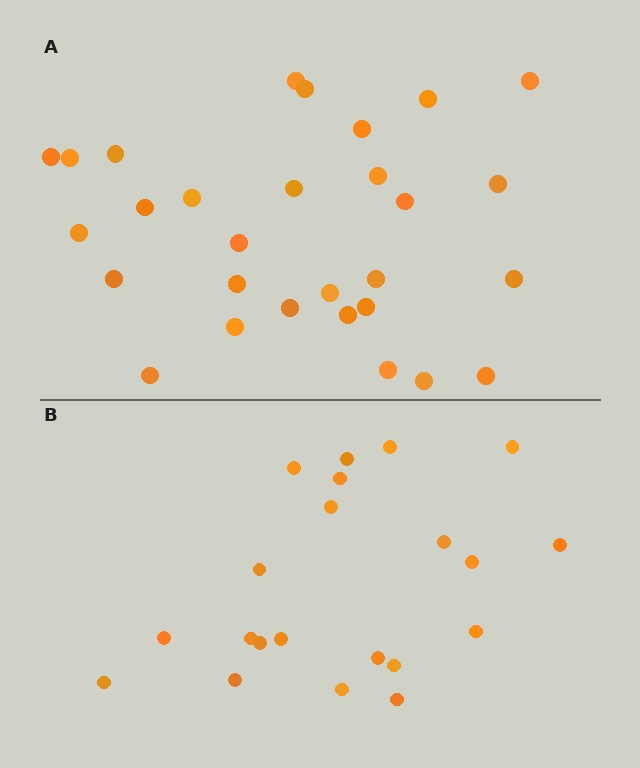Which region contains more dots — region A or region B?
Region A (the top region) has more dots.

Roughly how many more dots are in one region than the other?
Region A has roughly 8 or so more dots than region B.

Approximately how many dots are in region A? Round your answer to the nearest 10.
About 30 dots. (The exact count is 29, which rounds to 30.)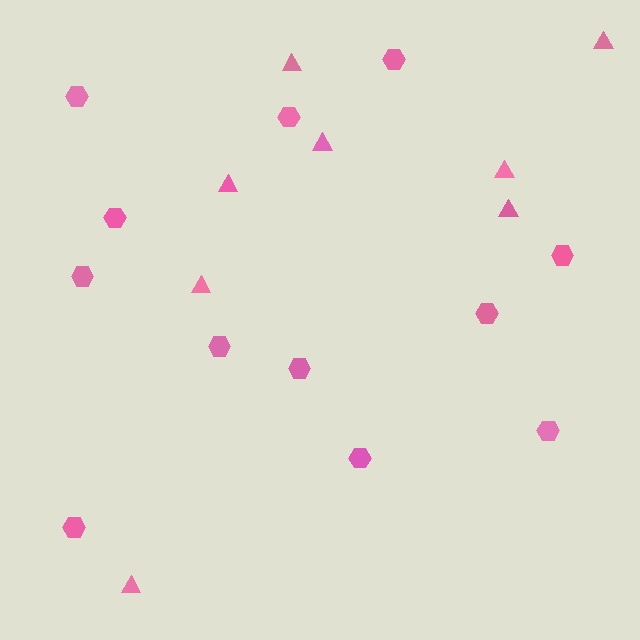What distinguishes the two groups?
There are 2 groups: one group of triangles (8) and one group of hexagons (12).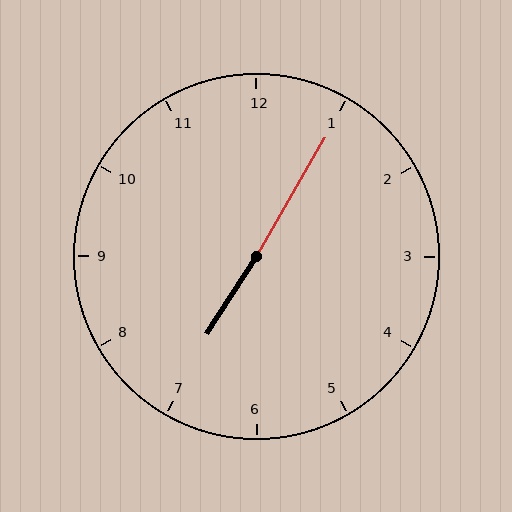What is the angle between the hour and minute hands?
Approximately 178 degrees.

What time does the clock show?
7:05.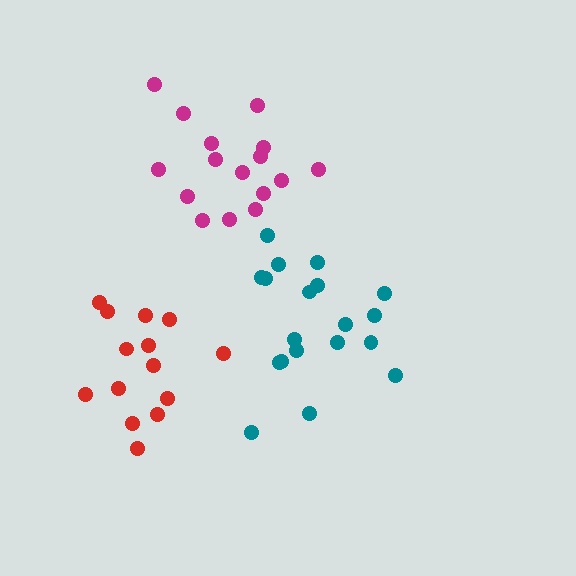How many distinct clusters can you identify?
There are 3 distinct clusters.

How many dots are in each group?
Group 1: 16 dots, Group 2: 19 dots, Group 3: 14 dots (49 total).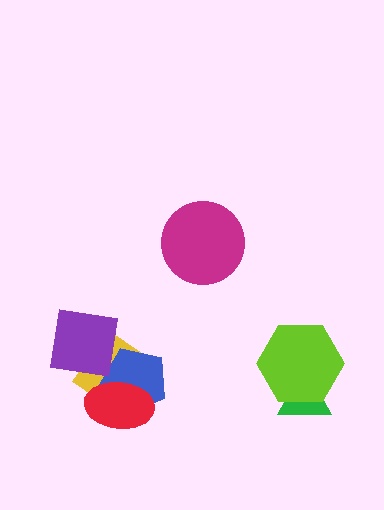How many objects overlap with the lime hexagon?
1 object overlaps with the lime hexagon.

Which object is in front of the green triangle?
The lime hexagon is in front of the green triangle.